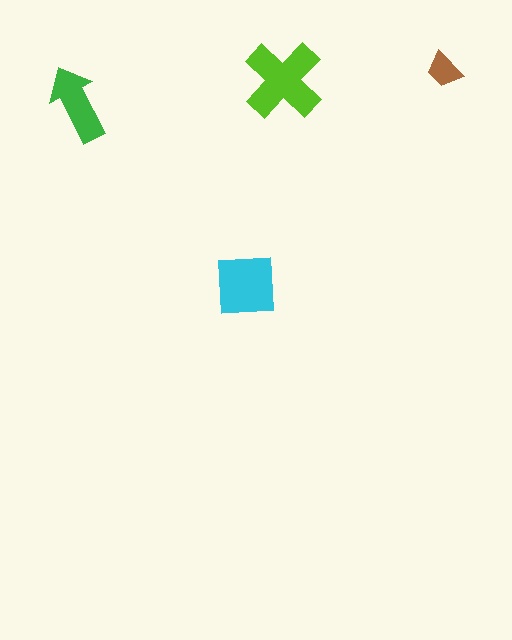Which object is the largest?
The lime cross.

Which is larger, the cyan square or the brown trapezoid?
The cyan square.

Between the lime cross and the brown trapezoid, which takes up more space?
The lime cross.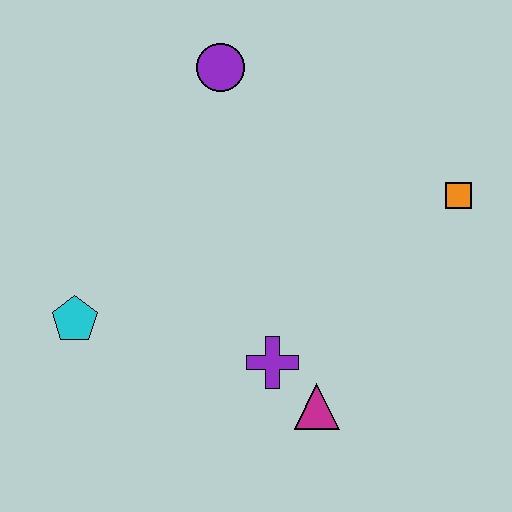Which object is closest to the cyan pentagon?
The purple cross is closest to the cyan pentagon.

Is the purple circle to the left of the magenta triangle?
Yes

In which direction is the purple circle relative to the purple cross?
The purple circle is above the purple cross.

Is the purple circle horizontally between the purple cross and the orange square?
No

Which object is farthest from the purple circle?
The magenta triangle is farthest from the purple circle.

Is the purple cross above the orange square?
No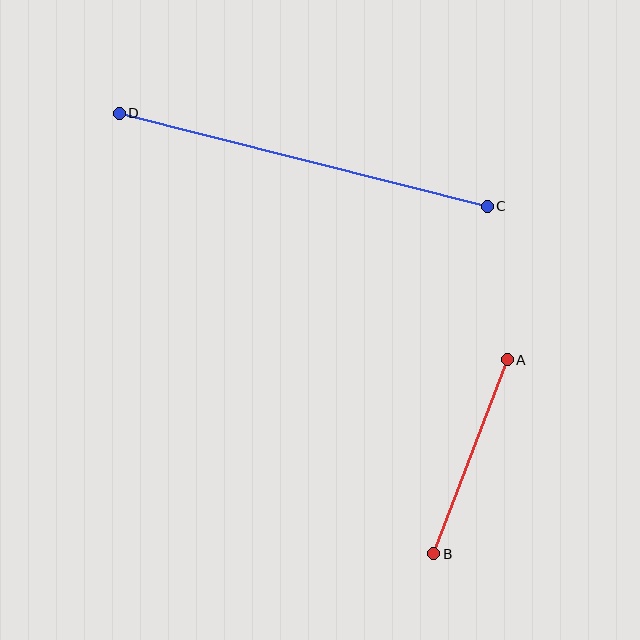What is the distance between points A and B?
The distance is approximately 207 pixels.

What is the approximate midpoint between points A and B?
The midpoint is at approximately (470, 457) pixels.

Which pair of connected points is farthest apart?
Points C and D are farthest apart.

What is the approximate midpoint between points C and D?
The midpoint is at approximately (303, 160) pixels.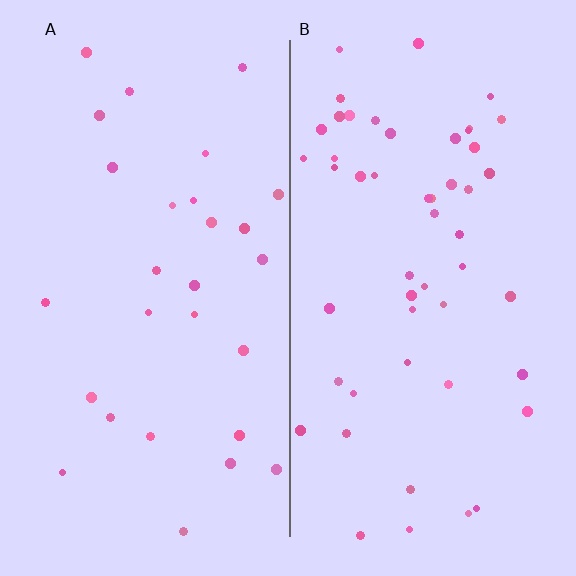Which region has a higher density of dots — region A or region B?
B (the right).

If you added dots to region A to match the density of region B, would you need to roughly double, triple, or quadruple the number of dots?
Approximately double.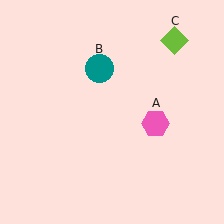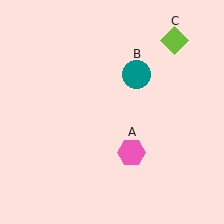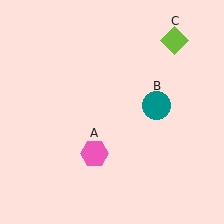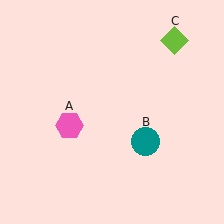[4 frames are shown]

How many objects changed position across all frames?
2 objects changed position: pink hexagon (object A), teal circle (object B).